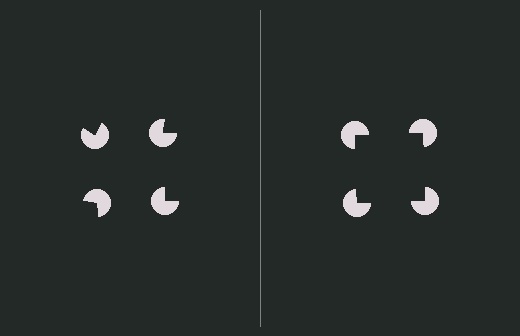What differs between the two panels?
The pac-man discs are positioned identically on both sides; only the wedge orientations differ. On the right they align to a square; on the left they are misaligned.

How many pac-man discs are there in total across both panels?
8 — 4 on each side.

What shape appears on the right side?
An illusory square.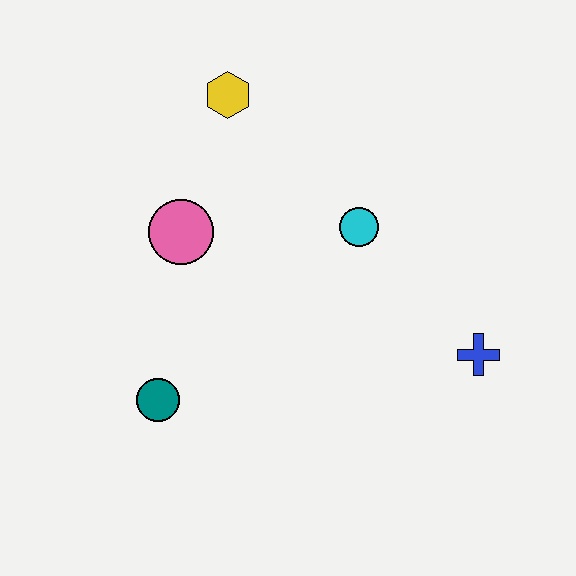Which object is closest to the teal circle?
The pink circle is closest to the teal circle.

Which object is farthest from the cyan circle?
The teal circle is farthest from the cyan circle.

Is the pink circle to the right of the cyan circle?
No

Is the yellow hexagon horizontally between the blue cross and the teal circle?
Yes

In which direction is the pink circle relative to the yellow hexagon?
The pink circle is below the yellow hexagon.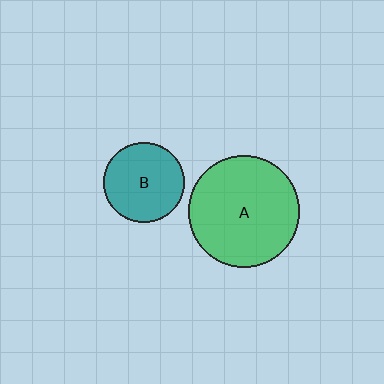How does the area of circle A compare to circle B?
Approximately 1.9 times.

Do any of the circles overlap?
No, none of the circles overlap.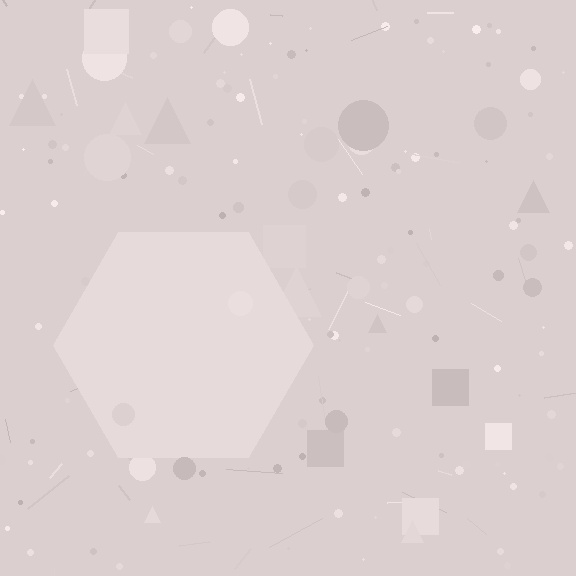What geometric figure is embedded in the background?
A hexagon is embedded in the background.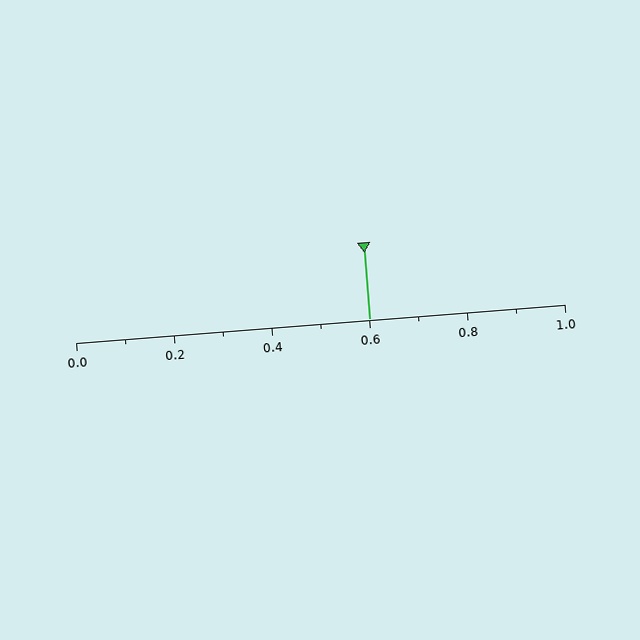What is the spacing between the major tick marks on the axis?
The major ticks are spaced 0.2 apart.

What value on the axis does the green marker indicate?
The marker indicates approximately 0.6.